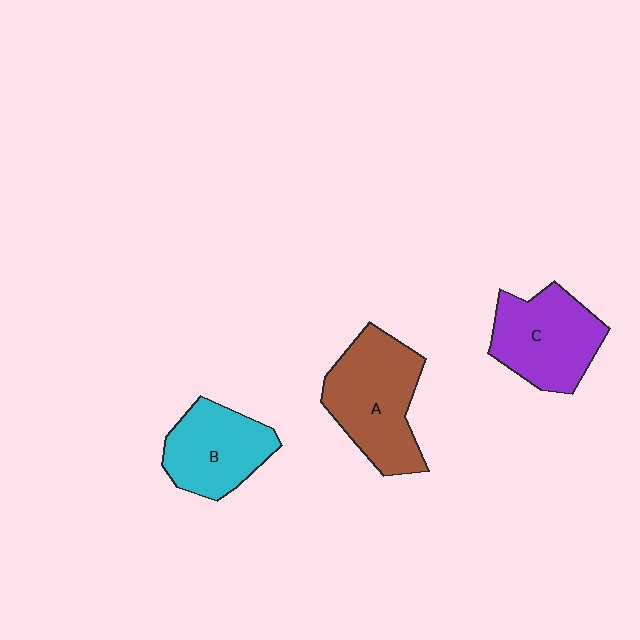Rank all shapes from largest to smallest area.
From largest to smallest: A (brown), C (purple), B (cyan).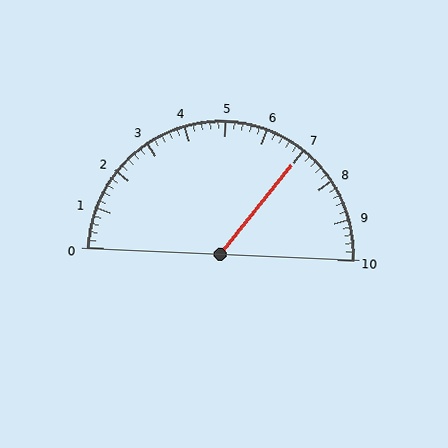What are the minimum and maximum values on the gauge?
The gauge ranges from 0 to 10.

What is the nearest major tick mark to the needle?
The nearest major tick mark is 7.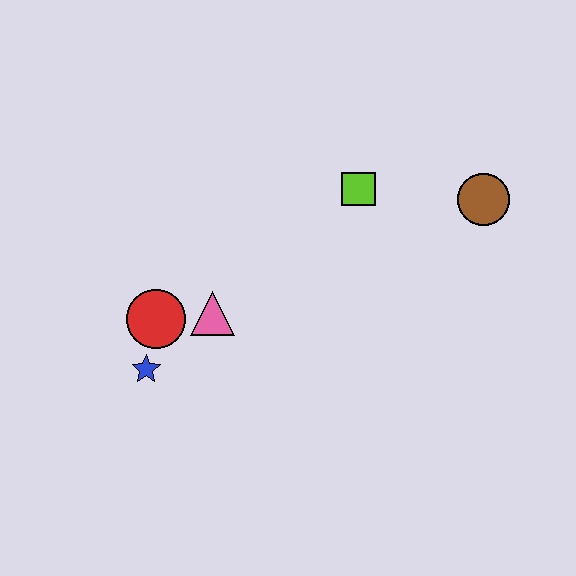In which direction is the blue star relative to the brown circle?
The blue star is to the left of the brown circle.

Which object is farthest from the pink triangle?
The brown circle is farthest from the pink triangle.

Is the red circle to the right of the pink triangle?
No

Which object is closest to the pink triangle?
The red circle is closest to the pink triangle.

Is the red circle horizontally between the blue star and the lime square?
Yes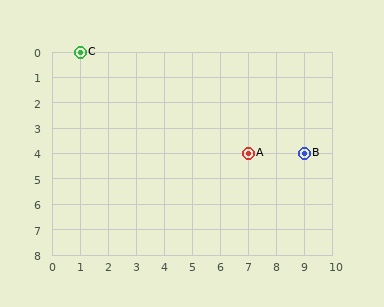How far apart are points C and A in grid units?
Points C and A are 6 columns and 4 rows apart (about 7.2 grid units diagonally).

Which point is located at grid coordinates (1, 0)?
Point C is at (1, 0).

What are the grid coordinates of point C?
Point C is at grid coordinates (1, 0).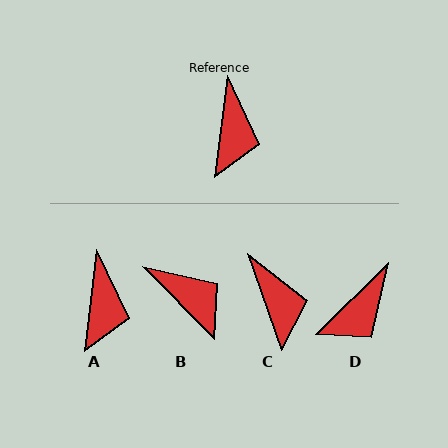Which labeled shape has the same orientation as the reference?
A.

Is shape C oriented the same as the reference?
No, it is off by about 26 degrees.